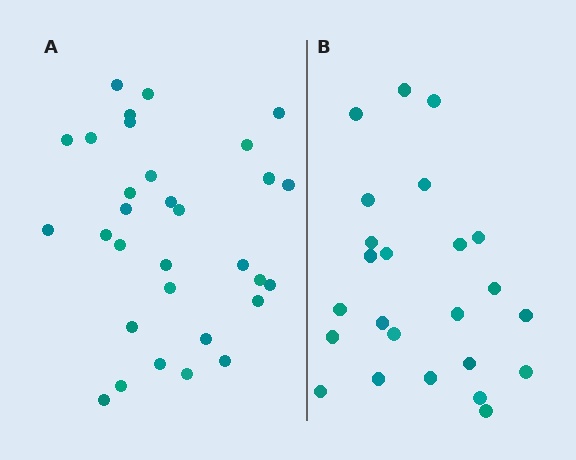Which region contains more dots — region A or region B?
Region A (the left region) has more dots.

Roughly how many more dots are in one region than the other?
Region A has roughly 8 or so more dots than region B.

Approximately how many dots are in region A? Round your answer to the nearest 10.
About 30 dots. (The exact count is 31, which rounds to 30.)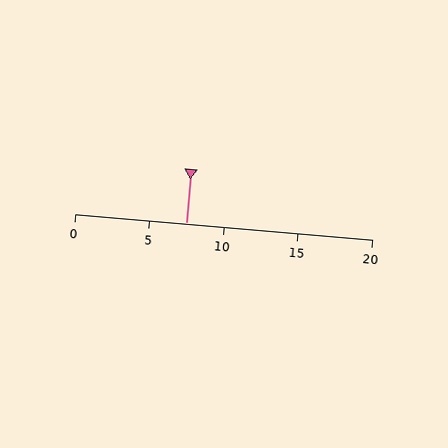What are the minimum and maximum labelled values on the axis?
The axis runs from 0 to 20.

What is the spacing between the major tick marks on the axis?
The major ticks are spaced 5 apart.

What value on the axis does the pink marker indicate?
The marker indicates approximately 7.5.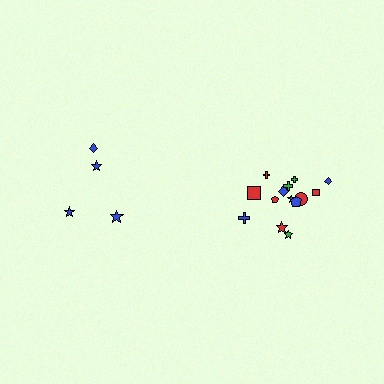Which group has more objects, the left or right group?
The right group.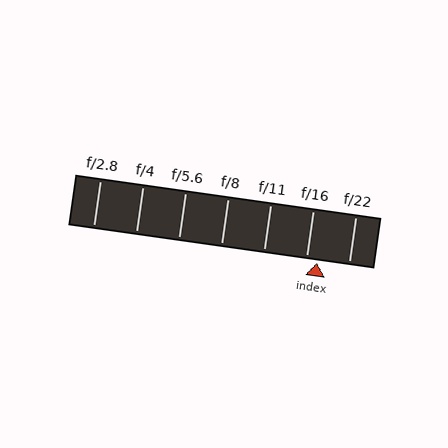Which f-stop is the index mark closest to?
The index mark is closest to f/16.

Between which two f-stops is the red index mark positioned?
The index mark is between f/16 and f/22.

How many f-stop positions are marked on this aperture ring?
There are 7 f-stop positions marked.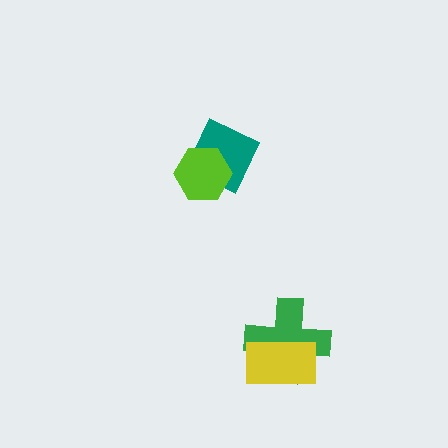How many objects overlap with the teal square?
1 object overlaps with the teal square.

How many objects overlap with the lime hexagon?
1 object overlaps with the lime hexagon.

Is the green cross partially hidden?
Yes, it is partially covered by another shape.